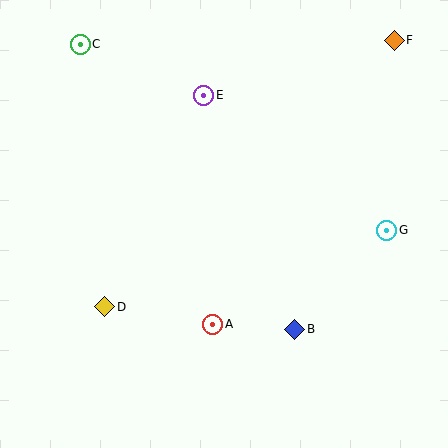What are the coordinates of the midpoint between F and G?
The midpoint between F and G is at (390, 135).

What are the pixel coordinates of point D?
Point D is at (105, 307).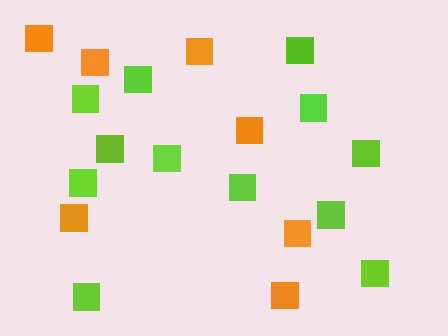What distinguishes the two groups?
There are 2 groups: one group of lime squares (12) and one group of orange squares (7).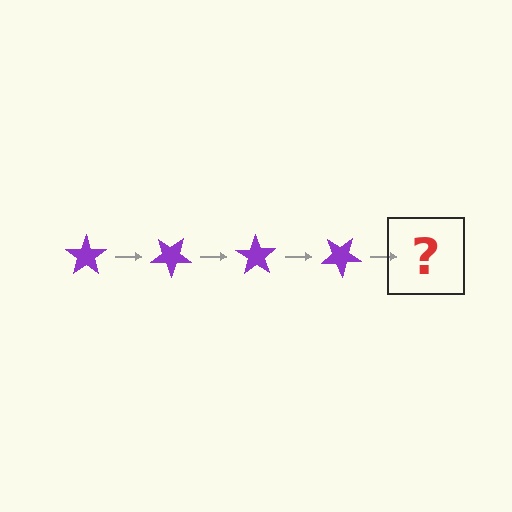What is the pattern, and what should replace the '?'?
The pattern is that the star rotates 35 degrees each step. The '?' should be a purple star rotated 140 degrees.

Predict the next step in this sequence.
The next step is a purple star rotated 140 degrees.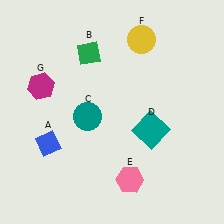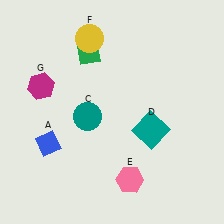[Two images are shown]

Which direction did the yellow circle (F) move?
The yellow circle (F) moved left.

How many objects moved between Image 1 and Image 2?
1 object moved between the two images.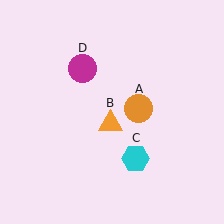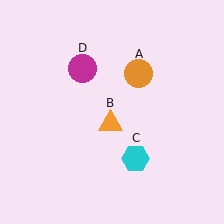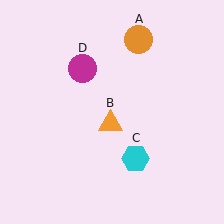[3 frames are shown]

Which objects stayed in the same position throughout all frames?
Orange triangle (object B) and cyan hexagon (object C) and magenta circle (object D) remained stationary.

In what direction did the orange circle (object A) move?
The orange circle (object A) moved up.